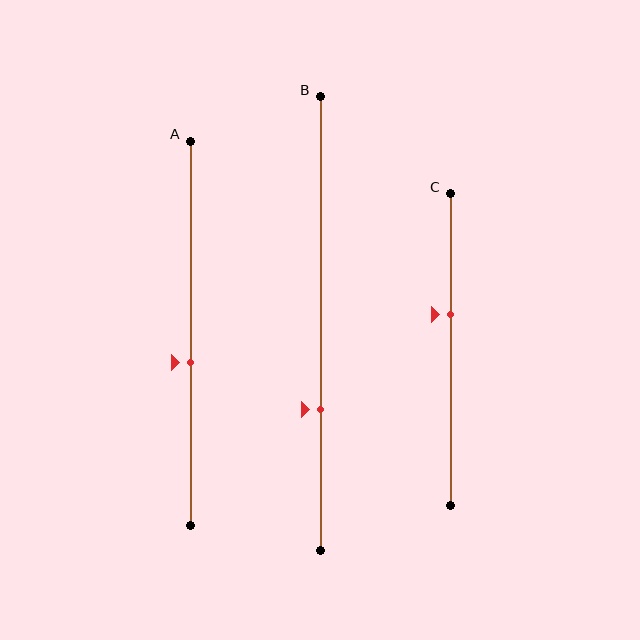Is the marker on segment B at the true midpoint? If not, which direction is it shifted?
No, the marker on segment B is shifted downward by about 19% of the segment length.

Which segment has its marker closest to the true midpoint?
Segment A has its marker closest to the true midpoint.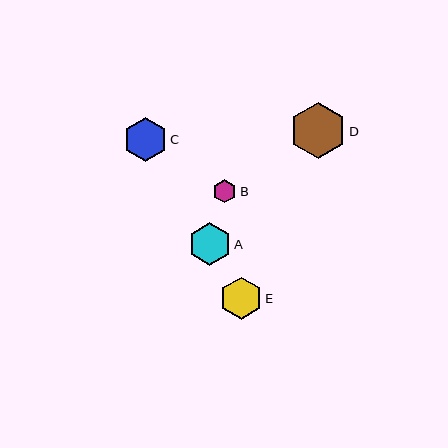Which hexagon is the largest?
Hexagon D is the largest with a size of approximately 56 pixels.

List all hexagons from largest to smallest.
From largest to smallest: D, C, A, E, B.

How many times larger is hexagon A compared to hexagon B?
Hexagon A is approximately 1.8 times the size of hexagon B.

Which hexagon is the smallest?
Hexagon B is the smallest with a size of approximately 24 pixels.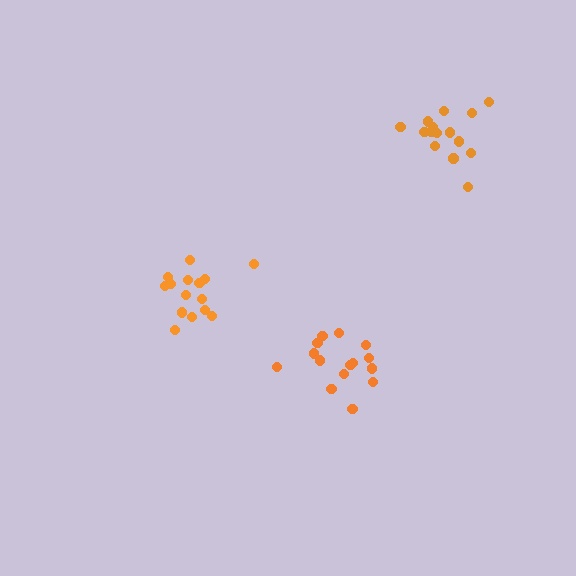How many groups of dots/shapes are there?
There are 3 groups.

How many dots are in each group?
Group 1: 15 dots, Group 2: 16 dots, Group 3: 15 dots (46 total).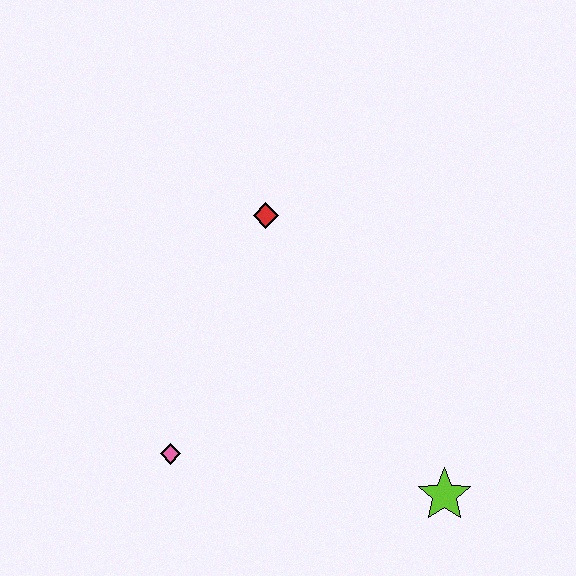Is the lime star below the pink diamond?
Yes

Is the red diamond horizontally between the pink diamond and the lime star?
Yes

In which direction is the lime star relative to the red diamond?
The lime star is below the red diamond.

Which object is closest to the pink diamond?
The red diamond is closest to the pink diamond.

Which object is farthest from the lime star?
The red diamond is farthest from the lime star.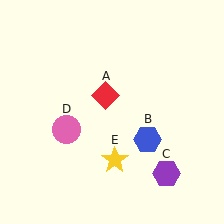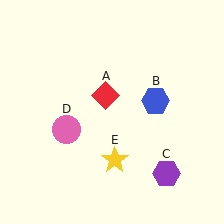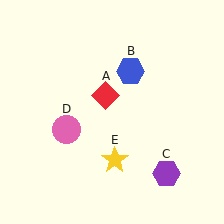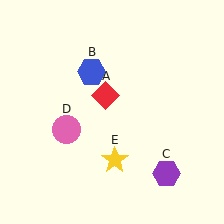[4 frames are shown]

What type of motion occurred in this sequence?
The blue hexagon (object B) rotated counterclockwise around the center of the scene.